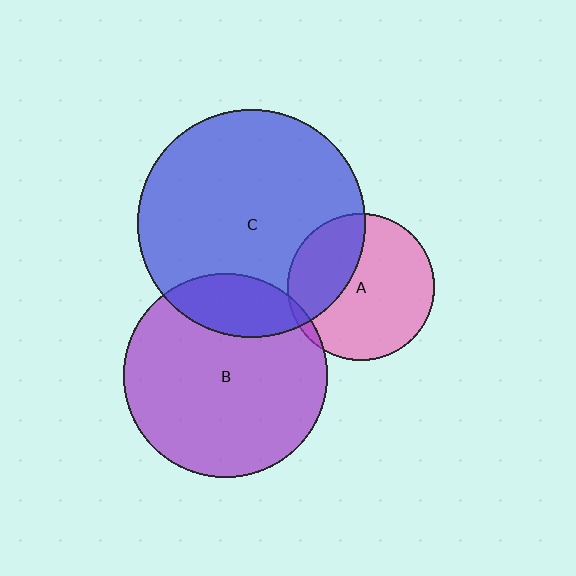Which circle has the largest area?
Circle C (blue).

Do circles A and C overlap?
Yes.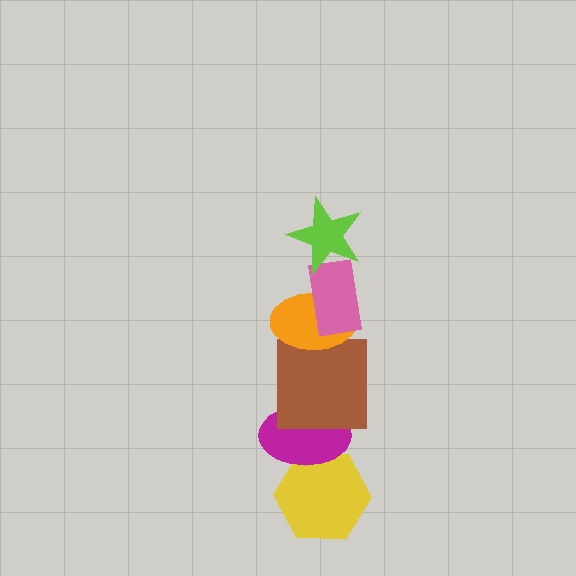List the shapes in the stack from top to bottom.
From top to bottom: the lime star, the pink rectangle, the orange ellipse, the brown square, the magenta ellipse, the yellow hexagon.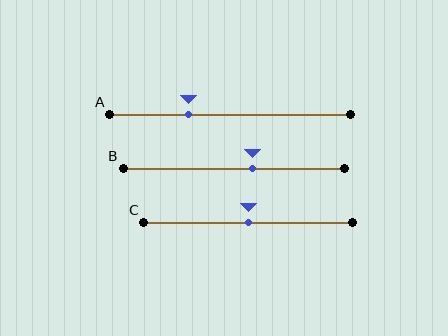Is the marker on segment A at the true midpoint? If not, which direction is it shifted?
No, the marker on segment A is shifted to the left by about 17% of the segment length.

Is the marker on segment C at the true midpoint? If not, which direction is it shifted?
Yes, the marker on segment C is at the true midpoint.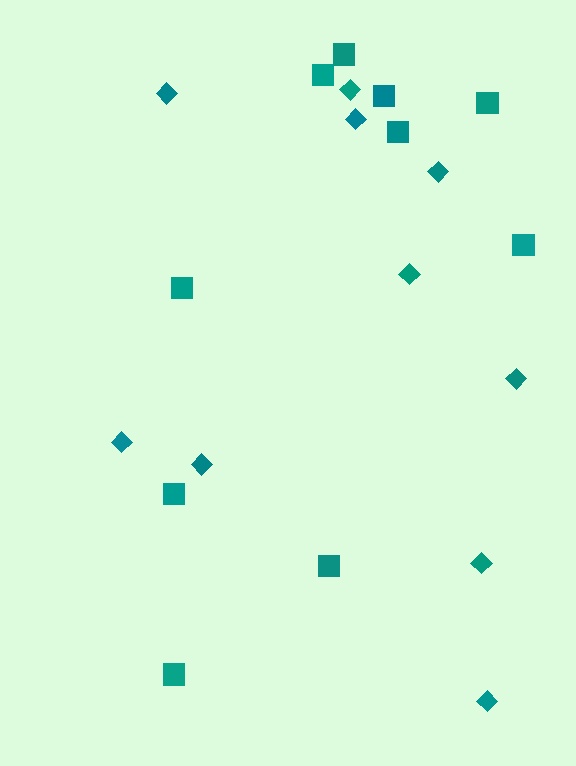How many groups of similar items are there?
There are 2 groups: one group of squares (10) and one group of diamonds (10).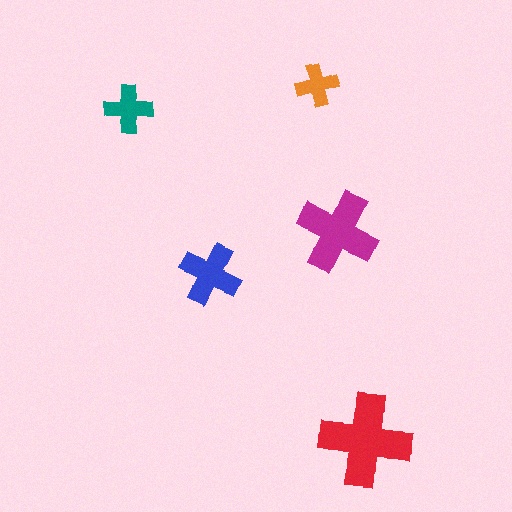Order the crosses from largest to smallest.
the red one, the magenta one, the blue one, the teal one, the orange one.